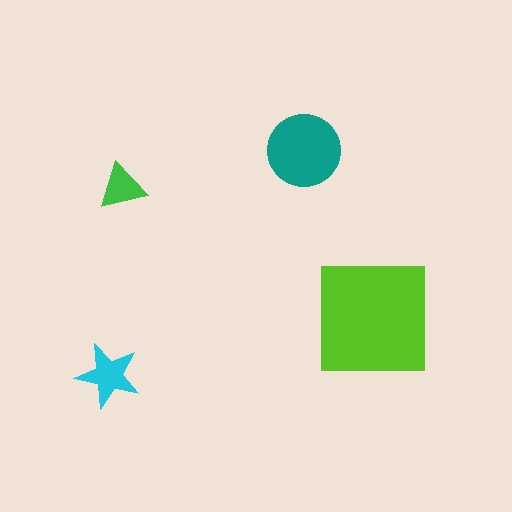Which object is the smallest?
The green triangle.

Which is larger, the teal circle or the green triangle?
The teal circle.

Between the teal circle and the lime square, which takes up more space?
The lime square.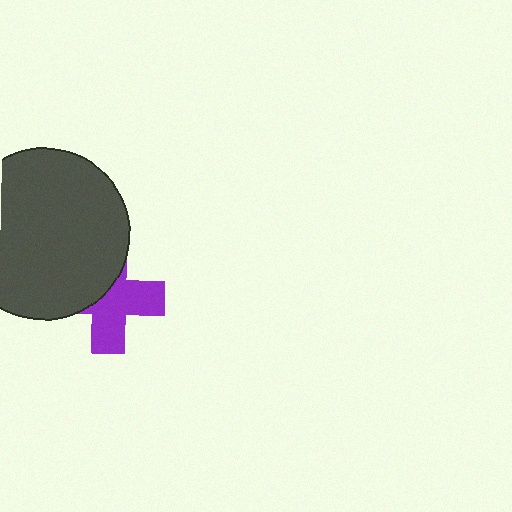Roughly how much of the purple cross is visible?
About half of it is visible (roughly 56%).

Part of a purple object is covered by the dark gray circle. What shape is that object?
It is a cross.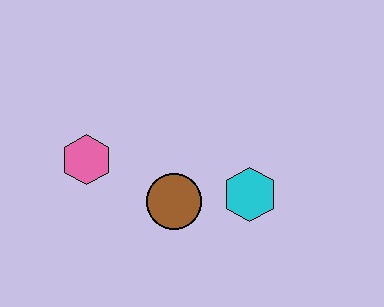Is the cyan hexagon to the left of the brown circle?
No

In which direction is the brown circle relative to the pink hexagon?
The brown circle is to the right of the pink hexagon.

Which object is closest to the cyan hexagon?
The brown circle is closest to the cyan hexagon.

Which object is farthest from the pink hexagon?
The cyan hexagon is farthest from the pink hexagon.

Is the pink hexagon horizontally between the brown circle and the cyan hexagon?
No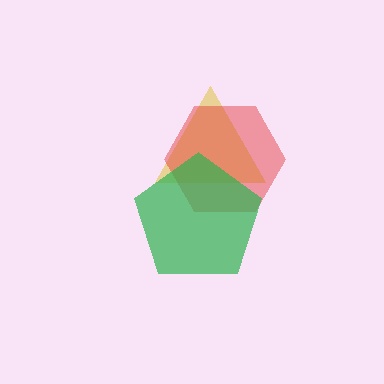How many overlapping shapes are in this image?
There are 3 overlapping shapes in the image.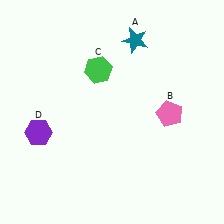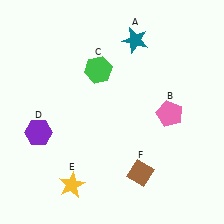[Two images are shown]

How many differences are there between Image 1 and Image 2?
There are 2 differences between the two images.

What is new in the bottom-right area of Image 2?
A brown diamond (F) was added in the bottom-right area of Image 2.